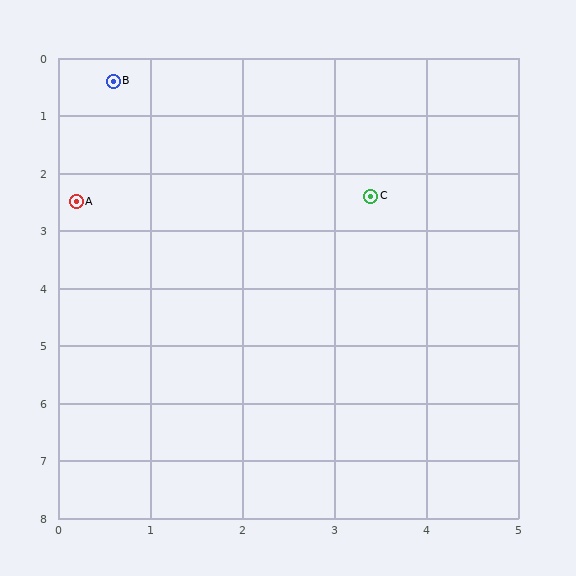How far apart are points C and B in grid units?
Points C and B are about 3.4 grid units apart.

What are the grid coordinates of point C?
Point C is at approximately (3.4, 2.4).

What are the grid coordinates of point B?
Point B is at approximately (0.6, 0.4).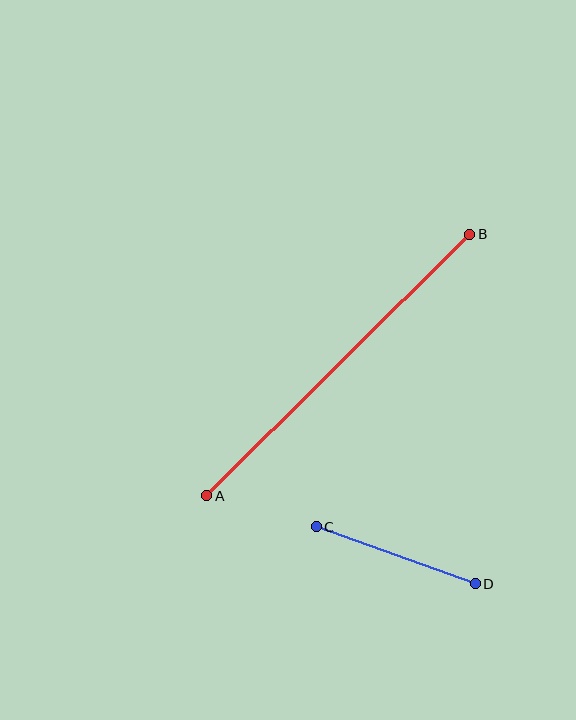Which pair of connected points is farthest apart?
Points A and B are farthest apart.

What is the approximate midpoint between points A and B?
The midpoint is at approximately (338, 365) pixels.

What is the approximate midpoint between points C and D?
The midpoint is at approximately (396, 555) pixels.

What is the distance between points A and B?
The distance is approximately 371 pixels.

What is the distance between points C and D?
The distance is approximately 169 pixels.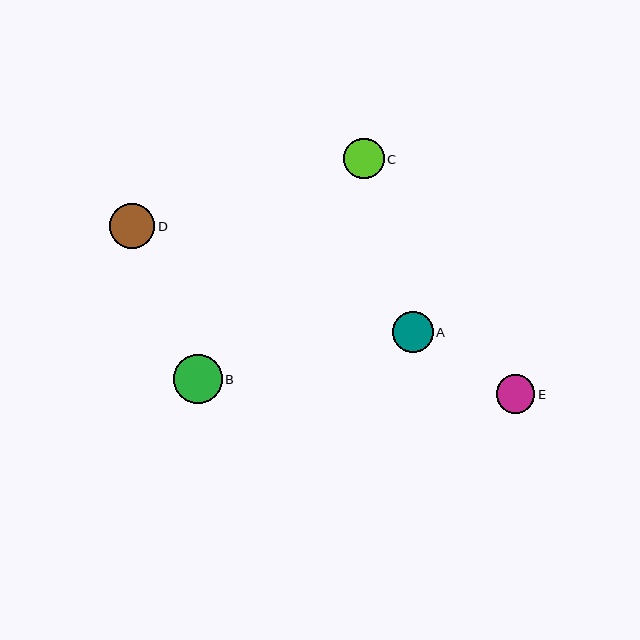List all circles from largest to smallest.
From largest to smallest: B, D, A, C, E.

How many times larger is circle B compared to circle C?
Circle B is approximately 1.2 times the size of circle C.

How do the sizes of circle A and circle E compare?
Circle A and circle E are approximately the same size.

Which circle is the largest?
Circle B is the largest with a size of approximately 49 pixels.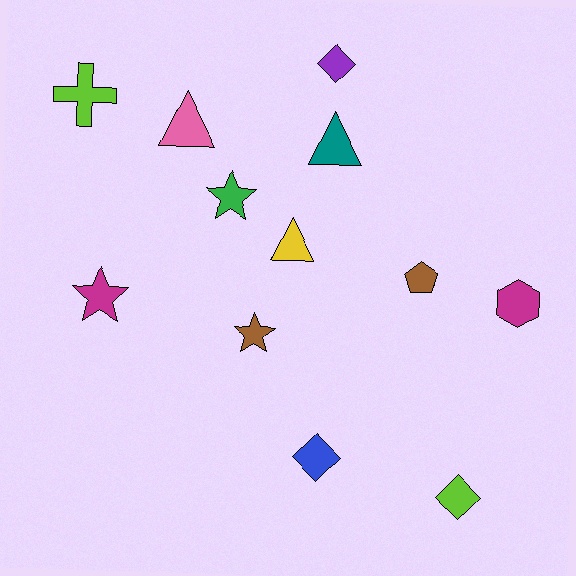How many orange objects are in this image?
There are no orange objects.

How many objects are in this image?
There are 12 objects.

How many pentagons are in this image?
There is 1 pentagon.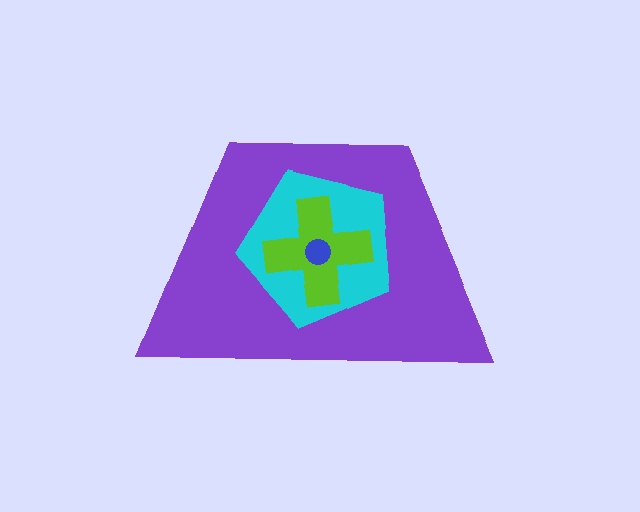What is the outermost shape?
The purple trapezoid.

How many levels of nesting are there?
4.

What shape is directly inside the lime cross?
The blue circle.